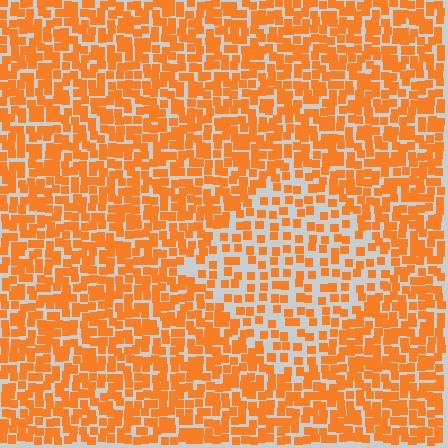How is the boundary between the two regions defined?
The boundary is defined by a change in element density (approximately 1.9x ratio). All elements are the same color, size, and shape.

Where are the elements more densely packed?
The elements are more densely packed outside the diamond boundary.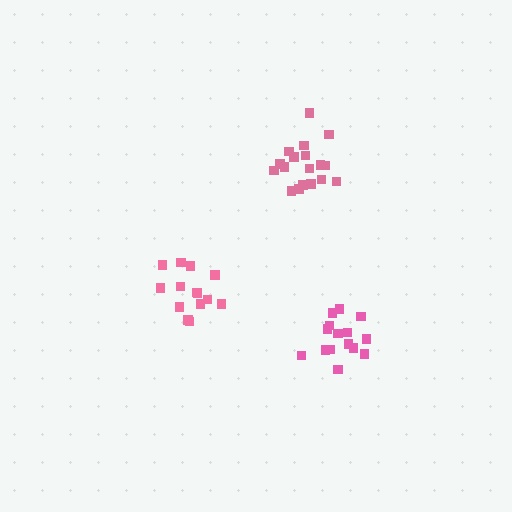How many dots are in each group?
Group 1: 18 dots, Group 2: 15 dots, Group 3: 14 dots (47 total).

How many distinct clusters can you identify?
There are 3 distinct clusters.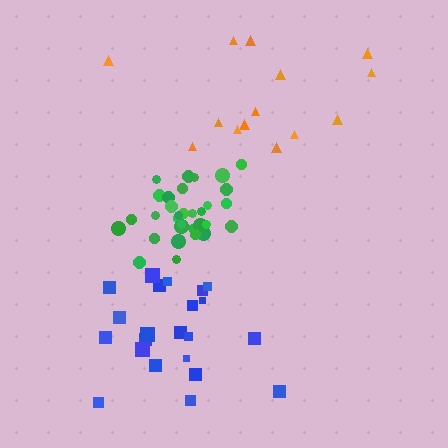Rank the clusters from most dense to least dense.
green, blue, orange.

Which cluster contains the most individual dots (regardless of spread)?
Green (32).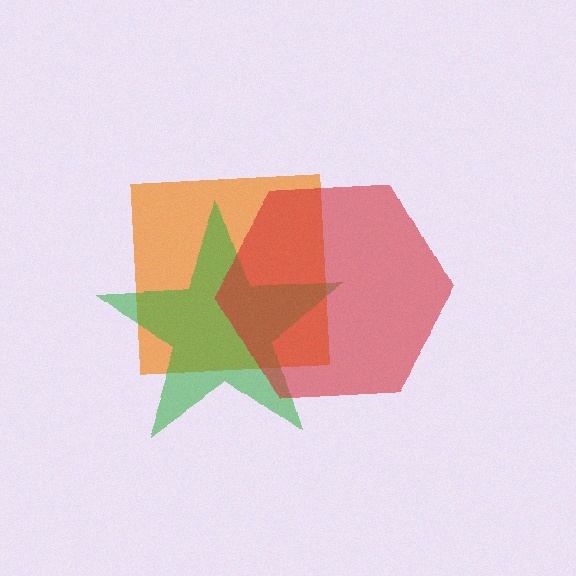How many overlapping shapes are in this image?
There are 3 overlapping shapes in the image.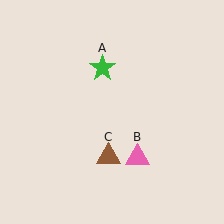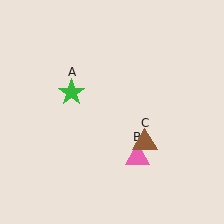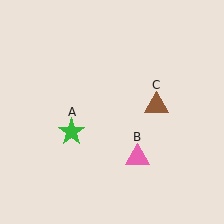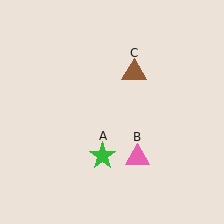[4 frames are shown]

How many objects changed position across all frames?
2 objects changed position: green star (object A), brown triangle (object C).